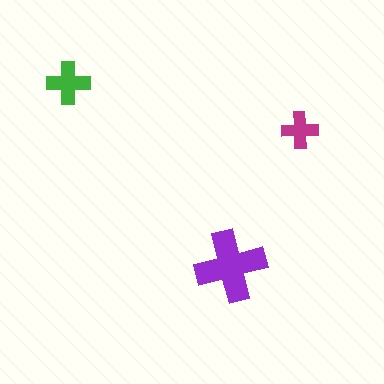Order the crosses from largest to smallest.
the purple one, the green one, the magenta one.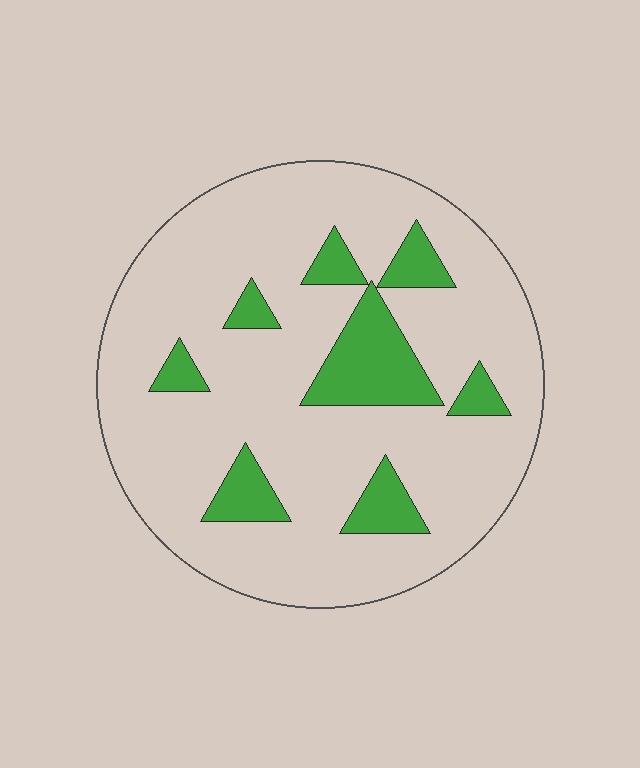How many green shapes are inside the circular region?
8.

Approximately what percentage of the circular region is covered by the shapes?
Approximately 15%.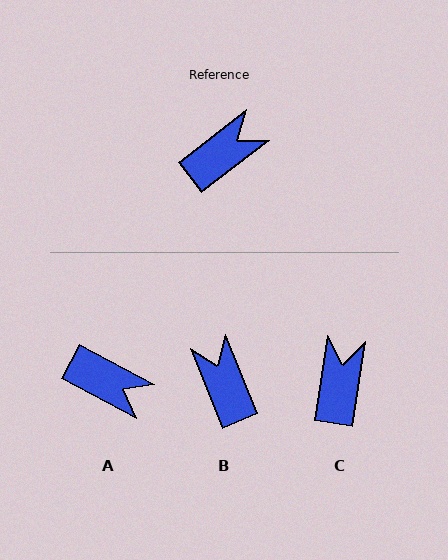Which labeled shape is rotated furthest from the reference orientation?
B, about 74 degrees away.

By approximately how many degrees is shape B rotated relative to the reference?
Approximately 74 degrees counter-clockwise.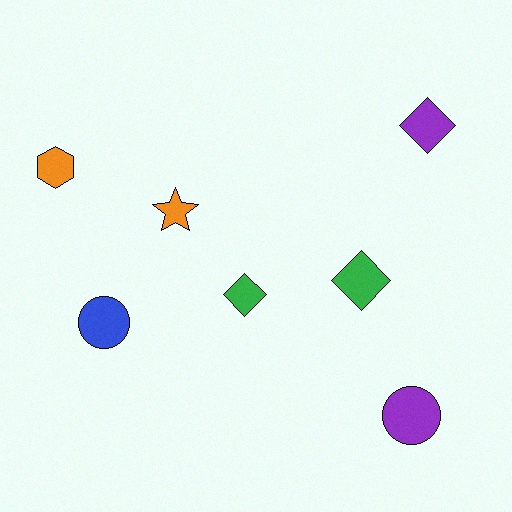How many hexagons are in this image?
There is 1 hexagon.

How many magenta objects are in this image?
There are no magenta objects.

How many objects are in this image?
There are 7 objects.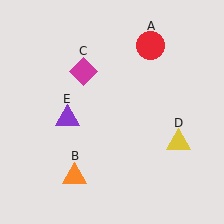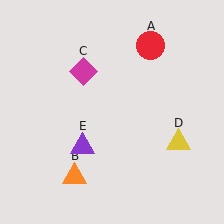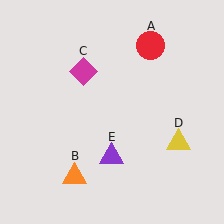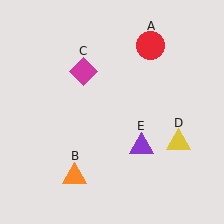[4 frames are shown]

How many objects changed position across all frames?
1 object changed position: purple triangle (object E).